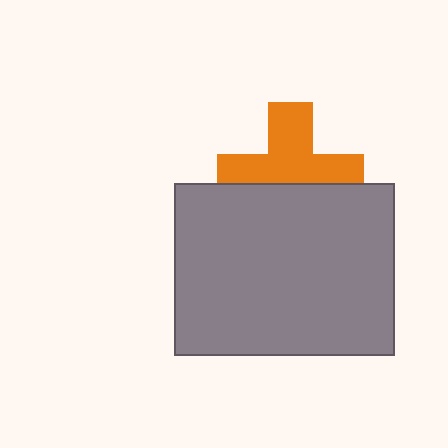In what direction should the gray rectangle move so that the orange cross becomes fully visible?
The gray rectangle should move down. That is the shortest direction to clear the overlap and leave the orange cross fully visible.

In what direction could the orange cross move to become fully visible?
The orange cross could move up. That would shift it out from behind the gray rectangle entirely.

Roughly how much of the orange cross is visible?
About half of it is visible (roughly 60%).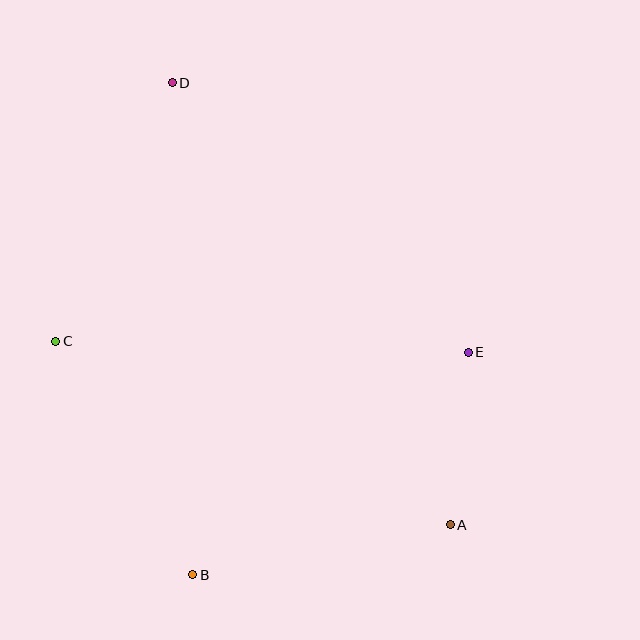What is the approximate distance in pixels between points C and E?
The distance between C and E is approximately 412 pixels.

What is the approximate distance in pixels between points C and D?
The distance between C and D is approximately 284 pixels.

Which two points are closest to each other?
Points A and E are closest to each other.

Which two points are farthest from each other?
Points A and D are farthest from each other.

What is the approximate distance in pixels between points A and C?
The distance between A and C is approximately 435 pixels.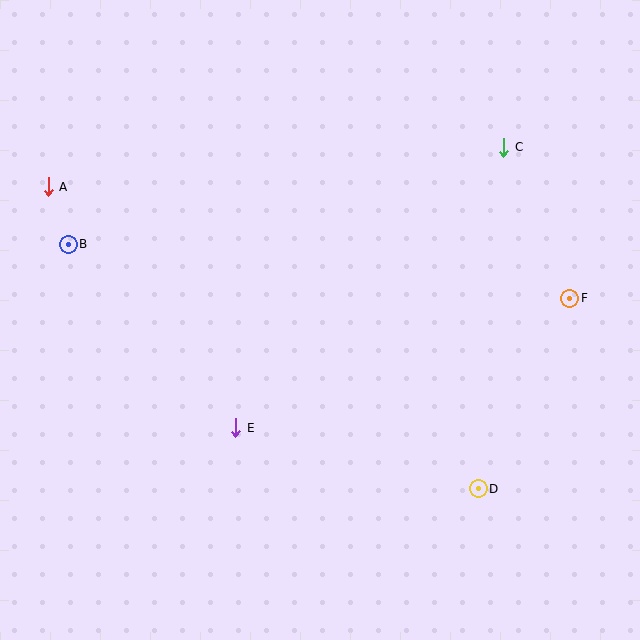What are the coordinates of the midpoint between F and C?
The midpoint between F and C is at (537, 223).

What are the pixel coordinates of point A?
Point A is at (48, 187).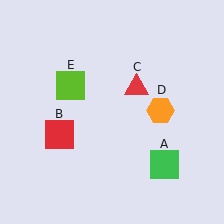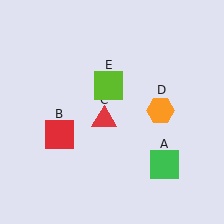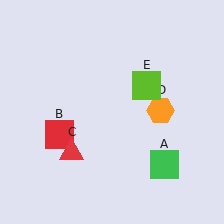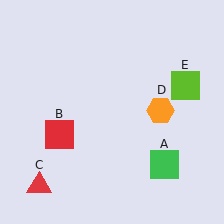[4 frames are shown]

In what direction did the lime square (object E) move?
The lime square (object E) moved right.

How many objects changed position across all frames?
2 objects changed position: red triangle (object C), lime square (object E).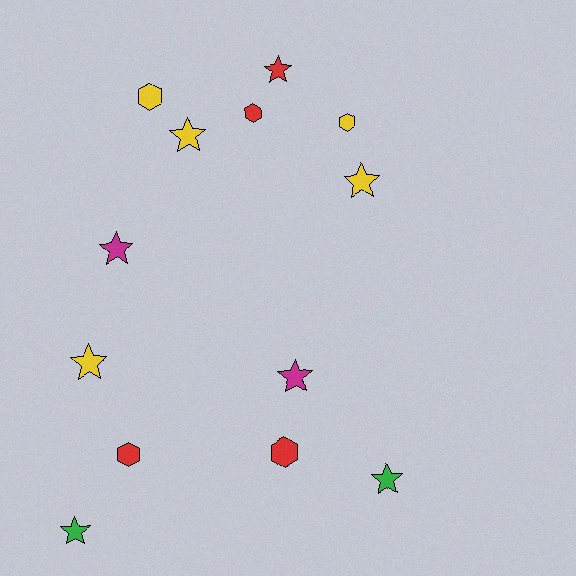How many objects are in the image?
There are 13 objects.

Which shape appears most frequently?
Star, with 8 objects.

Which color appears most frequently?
Yellow, with 5 objects.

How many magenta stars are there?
There are 2 magenta stars.